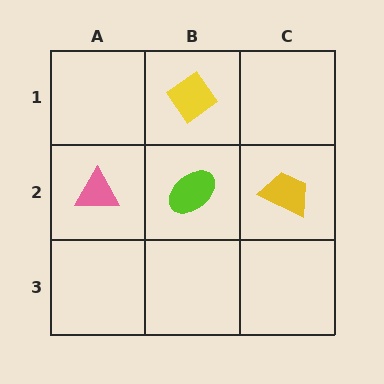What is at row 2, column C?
A yellow trapezoid.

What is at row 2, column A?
A pink triangle.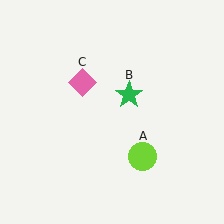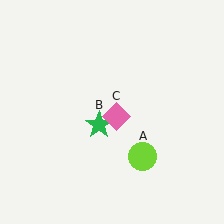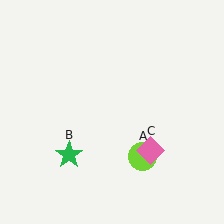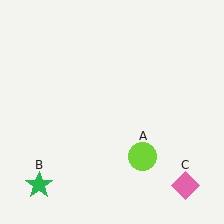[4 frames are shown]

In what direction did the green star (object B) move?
The green star (object B) moved down and to the left.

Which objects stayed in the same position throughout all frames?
Lime circle (object A) remained stationary.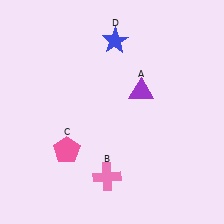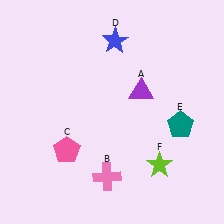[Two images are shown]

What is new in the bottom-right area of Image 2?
A lime star (F) was added in the bottom-right area of Image 2.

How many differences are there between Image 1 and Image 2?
There are 2 differences between the two images.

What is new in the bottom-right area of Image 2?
A teal pentagon (E) was added in the bottom-right area of Image 2.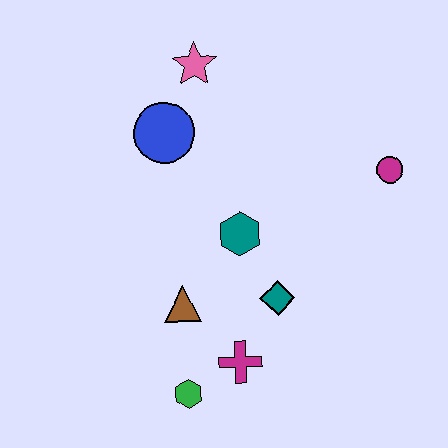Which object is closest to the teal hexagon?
The teal diamond is closest to the teal hexagon.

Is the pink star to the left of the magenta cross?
Yes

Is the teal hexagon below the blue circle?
Yes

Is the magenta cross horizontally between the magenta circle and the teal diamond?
No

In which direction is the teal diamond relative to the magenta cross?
The teal diamond is above the magenta cross.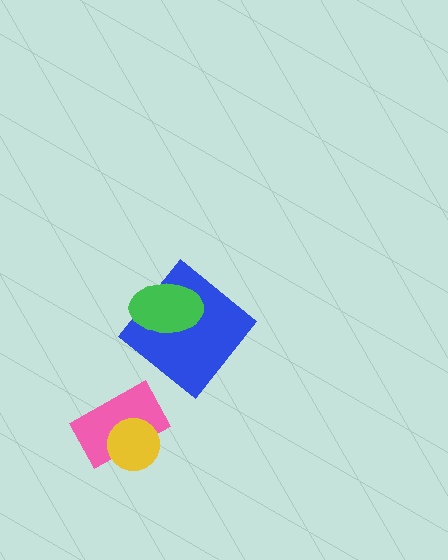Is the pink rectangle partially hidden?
Yes, it is partially covered by another shape.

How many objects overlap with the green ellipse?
1 object overlaps with the green ellipse.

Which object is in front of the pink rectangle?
The yellow circle is in front of the pink rectangle.